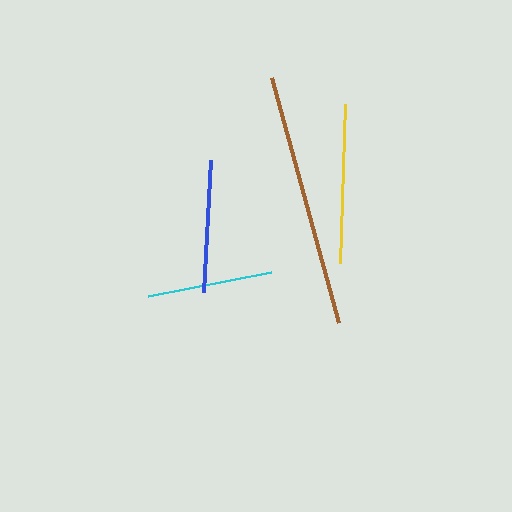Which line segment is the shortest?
The cyan line is the shortest at approximately 126 pixels.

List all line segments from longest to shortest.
From longest to shortest: brown, yellow, blue, cyan.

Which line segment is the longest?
The brown line is the longest at approximately 255 pixels.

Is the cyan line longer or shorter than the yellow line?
The yellow line is longer than the cyan line.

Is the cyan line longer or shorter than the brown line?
The brown line is longer than the cyan line.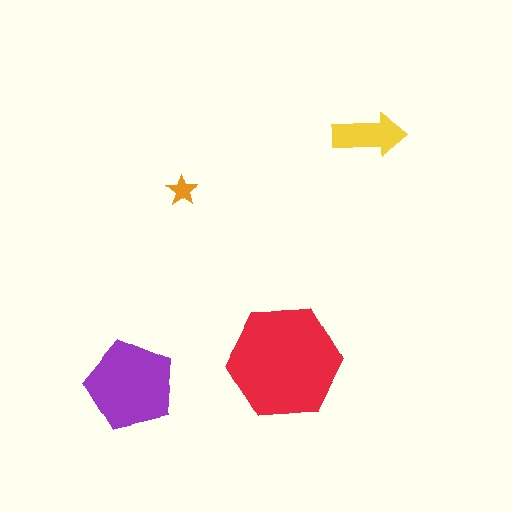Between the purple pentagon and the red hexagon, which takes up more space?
The red hexagon.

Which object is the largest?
The red hexagon.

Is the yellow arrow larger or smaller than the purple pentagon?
Smaller.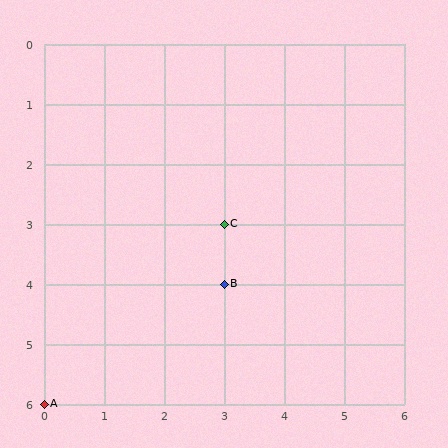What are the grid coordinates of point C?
Point C is at grid coordinates (3, 3).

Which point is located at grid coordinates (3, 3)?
Point C is at (3, 3).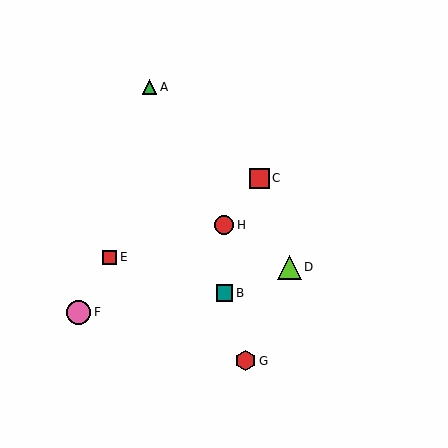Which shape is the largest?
The pink circle (labeled F) is the largest.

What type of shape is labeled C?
Shape C is a red square.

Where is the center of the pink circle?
The center of the pink circle is at (79, 312).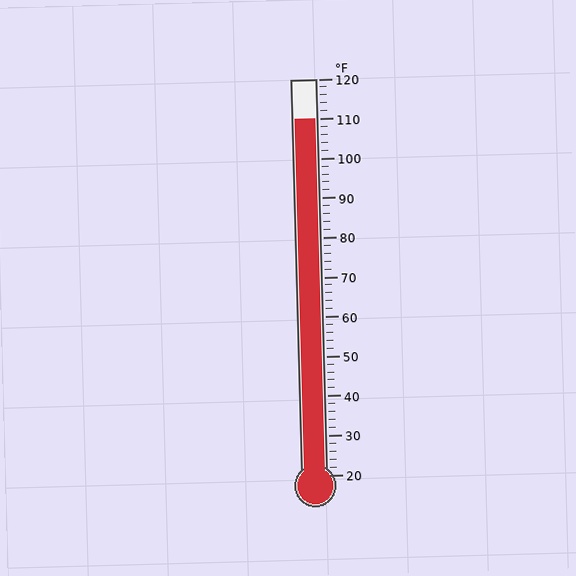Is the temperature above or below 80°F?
The temperature is above 80°F.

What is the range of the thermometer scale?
The thermometer scale ranges from 20°F to 120°F.